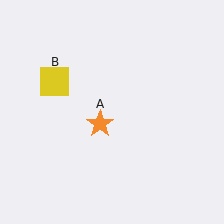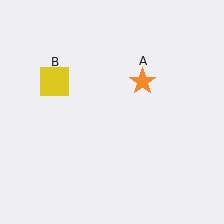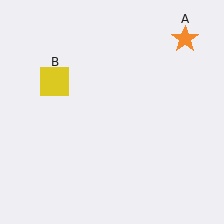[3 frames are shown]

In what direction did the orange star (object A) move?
The orange star (object A) moved up and to the right.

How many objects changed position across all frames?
1 object changed position: orange star (object A).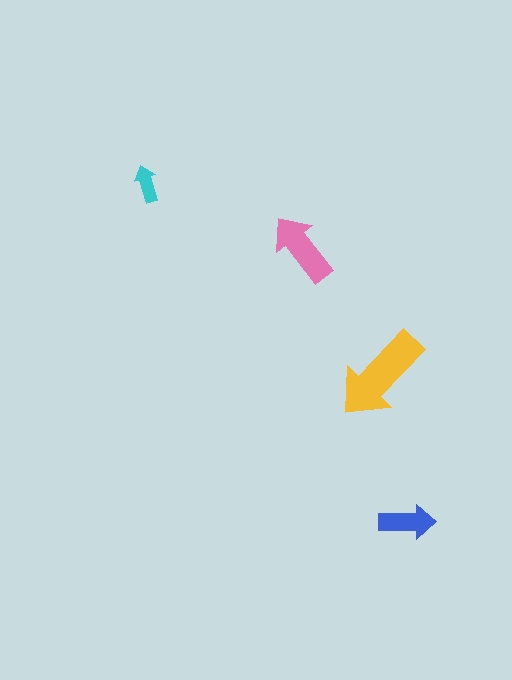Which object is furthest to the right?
The blue arrow is rightmost.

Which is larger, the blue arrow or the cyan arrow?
The blue one.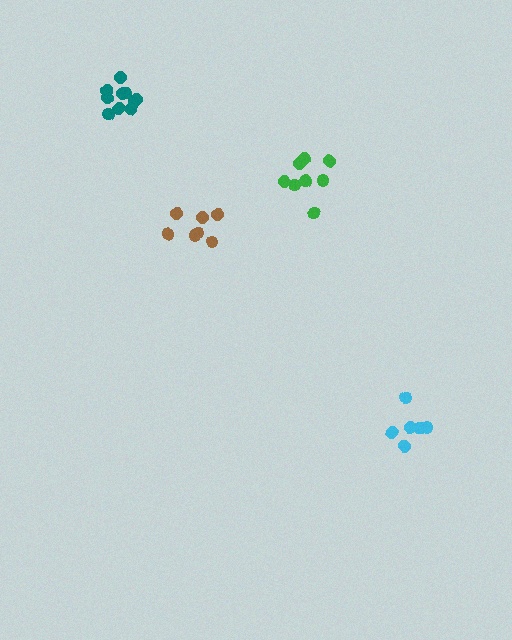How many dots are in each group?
Group 1: 6 dots, Group 2: 10 dots, Group 3: 7 dots, Group 4: 9 dots (32 total).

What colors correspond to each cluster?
The clusters are colored: cyan, teal, brown, green.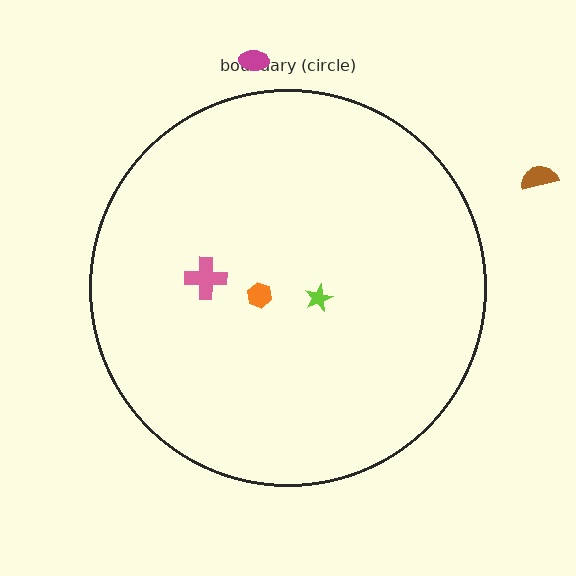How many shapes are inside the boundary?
3 inside, 2 outside.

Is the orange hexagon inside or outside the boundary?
Inside.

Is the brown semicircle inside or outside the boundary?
Outside.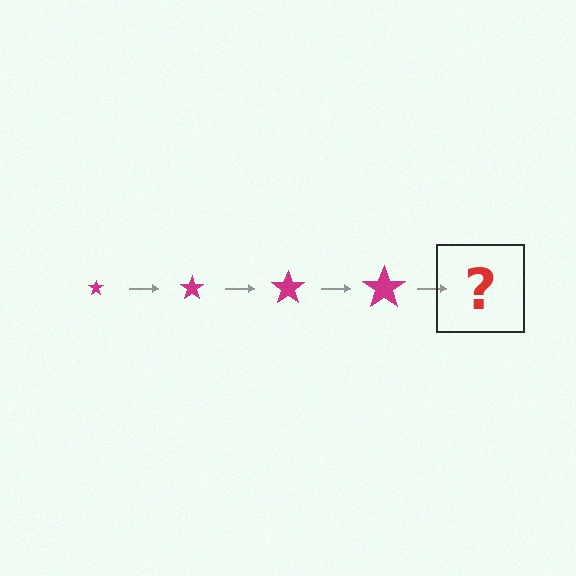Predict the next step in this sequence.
The next step is a magenta star, larger than the previous one.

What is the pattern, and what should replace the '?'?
The pattern is that the star gets progressively larger each step. The '?' should be a magenta star, larger than the previous one.